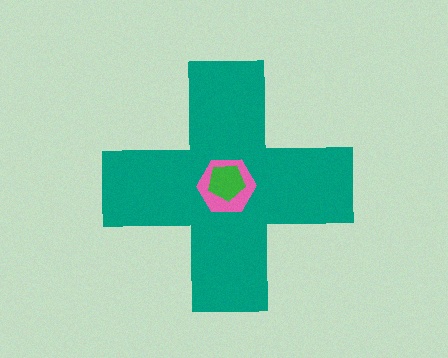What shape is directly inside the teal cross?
The pink hexagon.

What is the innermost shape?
The green pentagon.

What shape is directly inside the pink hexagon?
The green pentagon.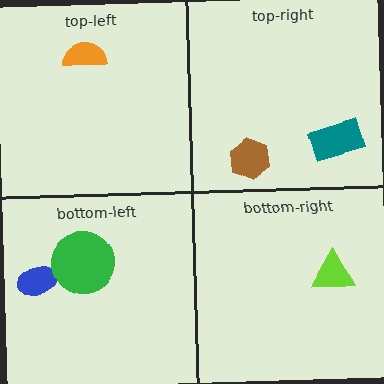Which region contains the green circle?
The bottom-left region.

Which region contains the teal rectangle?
The top-right region.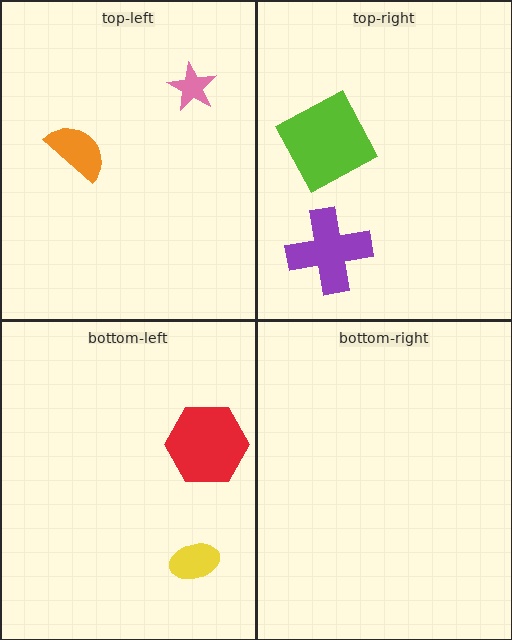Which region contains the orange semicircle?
The top-left region.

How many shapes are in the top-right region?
2.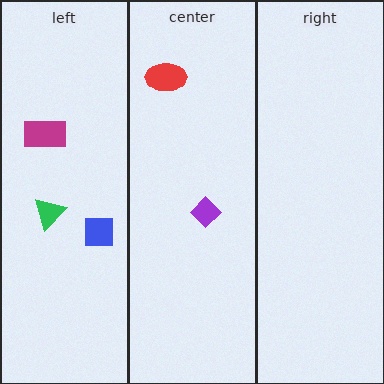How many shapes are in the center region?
2.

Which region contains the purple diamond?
The center region.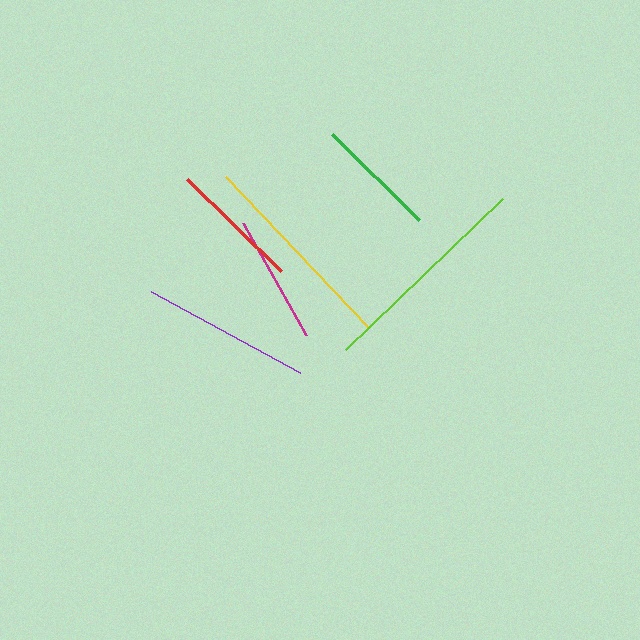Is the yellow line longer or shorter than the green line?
The yellow line is longer than the green line.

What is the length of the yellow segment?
The yellow segment is approximately 208 pixels long.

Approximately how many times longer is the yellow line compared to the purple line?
The yellow line is approximately 1.2 times the length of the purple line.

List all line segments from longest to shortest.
From longest to shortest: lime, yellow, purple, red, magenta, green.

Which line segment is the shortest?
The green line is the shortest at approximately 122 pixels.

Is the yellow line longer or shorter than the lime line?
The lime line is longer than the yellow line.